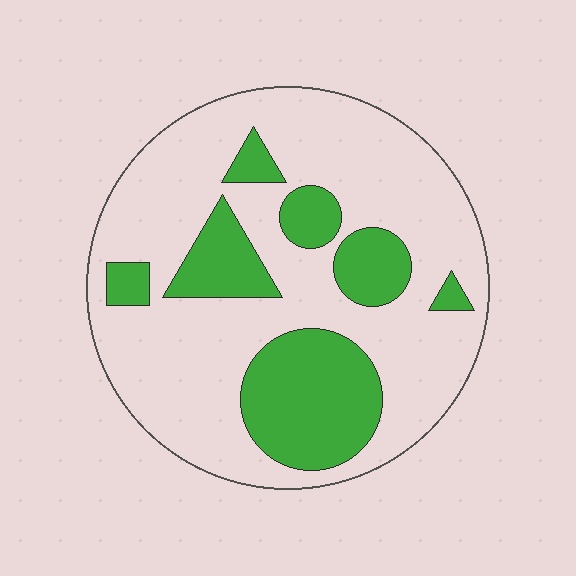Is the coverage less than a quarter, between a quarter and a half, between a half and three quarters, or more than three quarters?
Between a quarter and a half.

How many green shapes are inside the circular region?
7.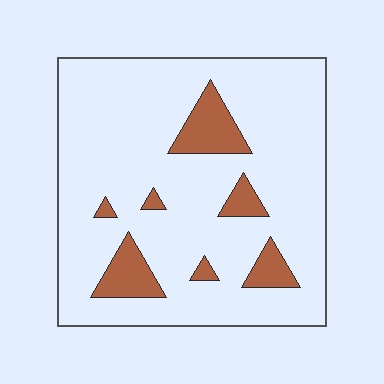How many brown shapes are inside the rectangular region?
7.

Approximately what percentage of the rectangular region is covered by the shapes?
Approximately 15%.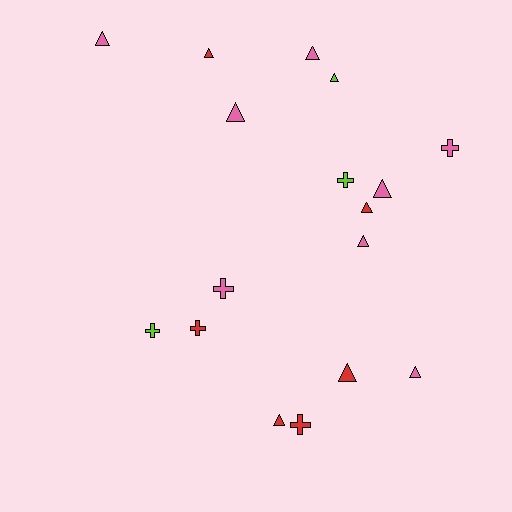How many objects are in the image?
There are 17 objects.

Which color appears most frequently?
Pink, with 8 objects.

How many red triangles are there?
There are 4 red triangles.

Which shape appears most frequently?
Triangle, with 11 objects.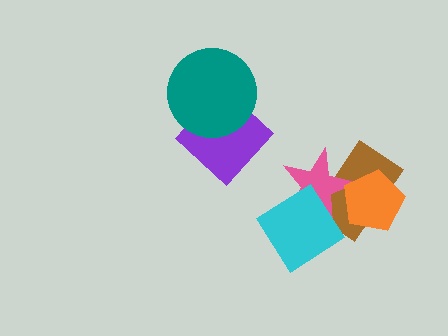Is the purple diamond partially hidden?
Yes, it is partially covered by another shape.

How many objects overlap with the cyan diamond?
2 objects overlap with the cyan diamond.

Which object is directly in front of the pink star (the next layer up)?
The orange pentagon is directly in front of the pink star.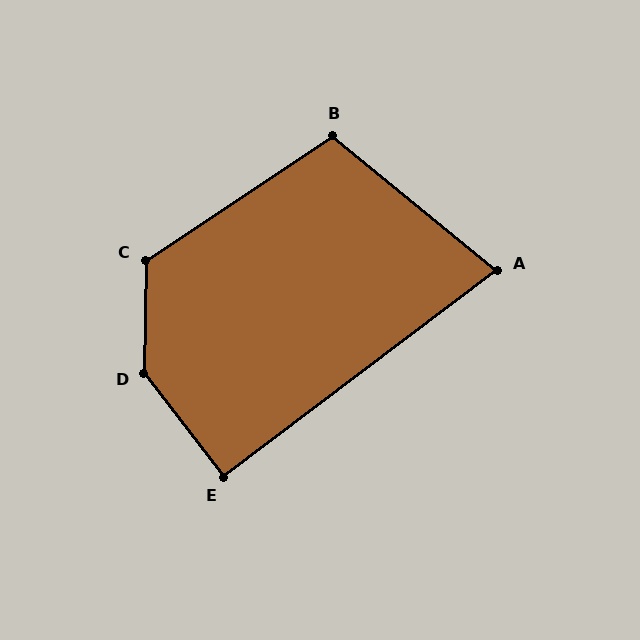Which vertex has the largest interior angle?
D, at approximately 141 degrees.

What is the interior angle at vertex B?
Approximately 107 degrees (obtuse).